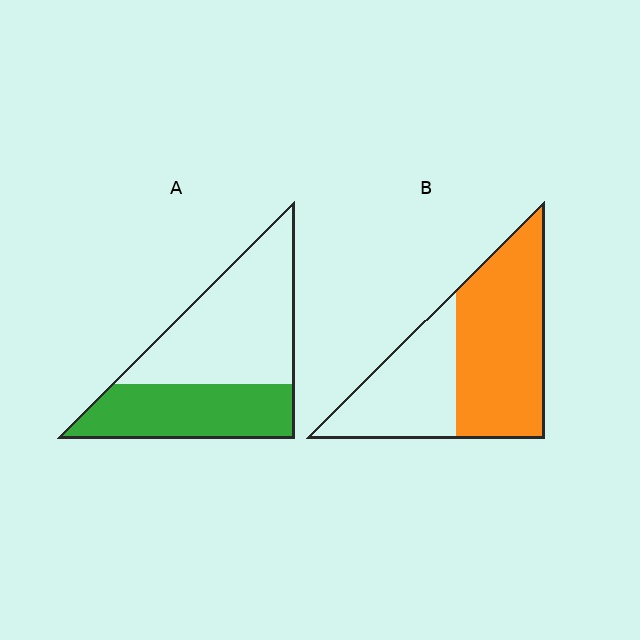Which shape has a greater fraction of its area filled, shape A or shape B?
Shape B.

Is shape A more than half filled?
No.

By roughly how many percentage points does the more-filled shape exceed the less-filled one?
By roughly 20 percentage points (B over A).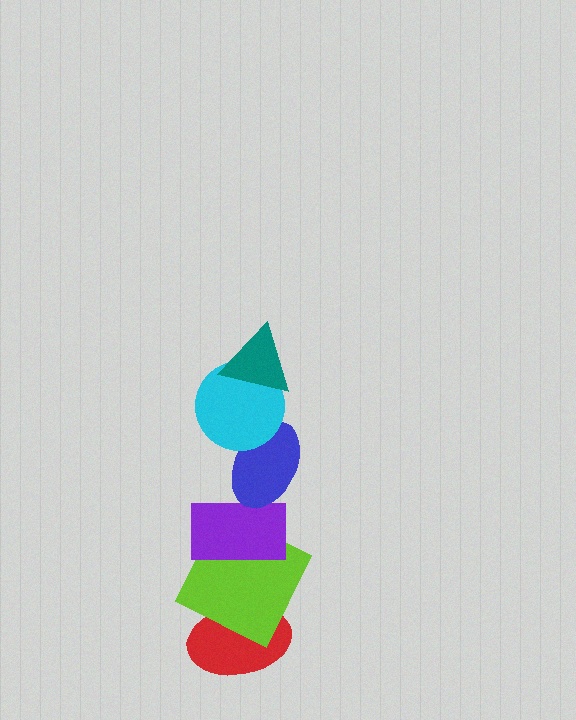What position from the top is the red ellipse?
The red ellipse is 6th from the top.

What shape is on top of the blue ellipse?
The cyan circle is on top of the blue ellipse.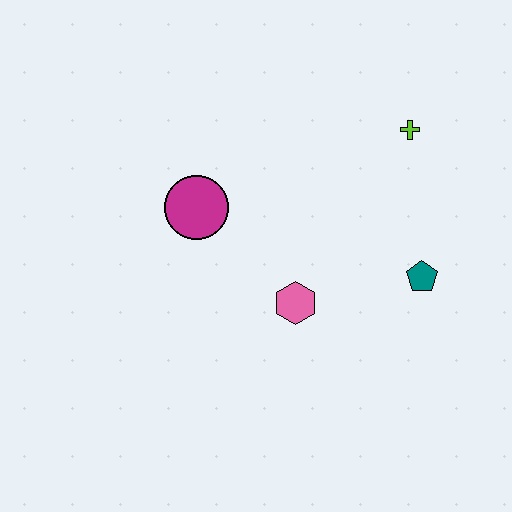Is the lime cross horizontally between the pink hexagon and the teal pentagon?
Yes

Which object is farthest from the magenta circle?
The teal pentagon is farthest from the magenta circle.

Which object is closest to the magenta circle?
The pink hexagon is closest to the magenta circle.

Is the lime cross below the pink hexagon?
No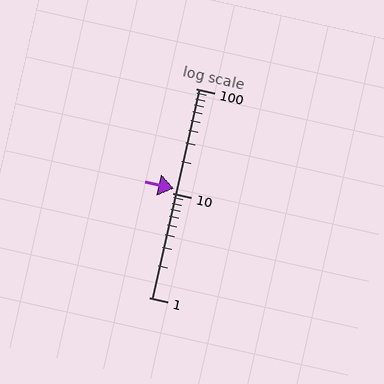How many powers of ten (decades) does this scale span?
The scale spans 2 decades, from 1 to 100.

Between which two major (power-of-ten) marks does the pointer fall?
The pointer is between 10 and 100.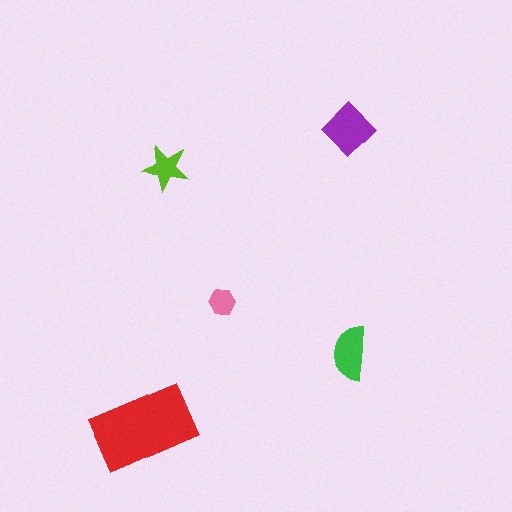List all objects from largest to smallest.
The red rectangle, the purple diamond, the green semicircle, the lime star, the pink hexagon.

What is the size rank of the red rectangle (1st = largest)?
1st.